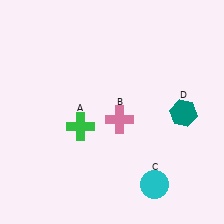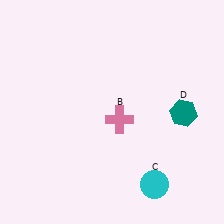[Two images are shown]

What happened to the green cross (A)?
The green cross (A) was removed in Image 2. It was in the bottom-left area of Image 1.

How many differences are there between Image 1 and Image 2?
There is 1 difference between the two images.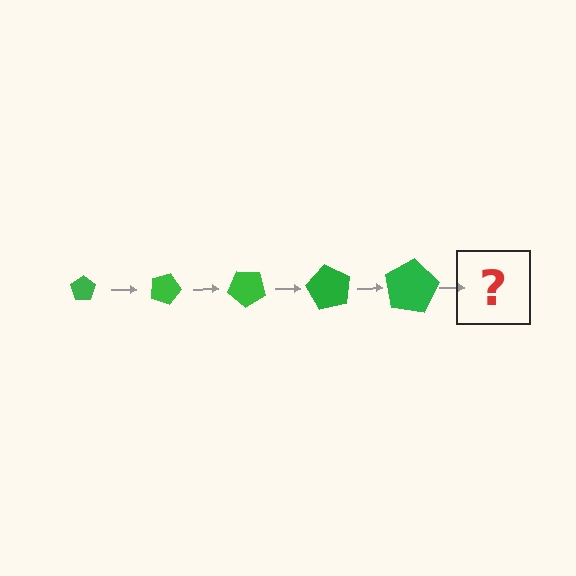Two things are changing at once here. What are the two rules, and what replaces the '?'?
The two rules are that the pentagon grows larger each step and it rotates 20 degrees each step. The '?' should be a pentagon, larger than the previous one and rotated 100 degrees from the start.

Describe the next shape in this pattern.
It should be a pentagon, larger than the previous one and rotated 100 degrees from the start.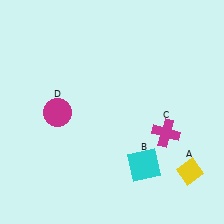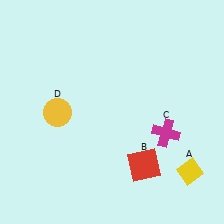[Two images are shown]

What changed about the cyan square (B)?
In Image 1, B is cyan. In Image 2, it changed to red.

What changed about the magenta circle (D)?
In Image 1, D is magenta. In Image 2, it changed to yellow.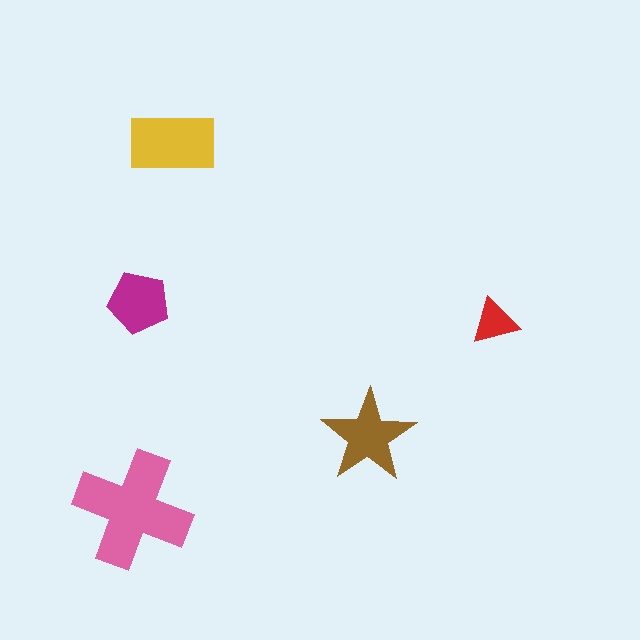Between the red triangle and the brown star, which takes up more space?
The brown star.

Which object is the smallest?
The red triangle.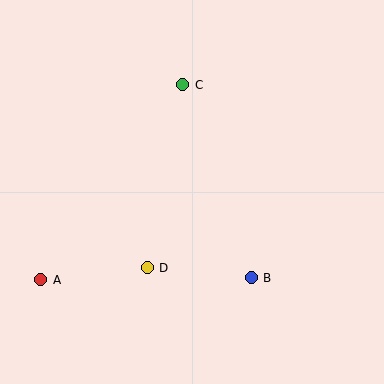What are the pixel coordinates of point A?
Point A is at (41, 280).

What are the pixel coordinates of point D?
Point D is at (147, 268).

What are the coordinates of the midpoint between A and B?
The midpoint between A and B is at (146, 279).